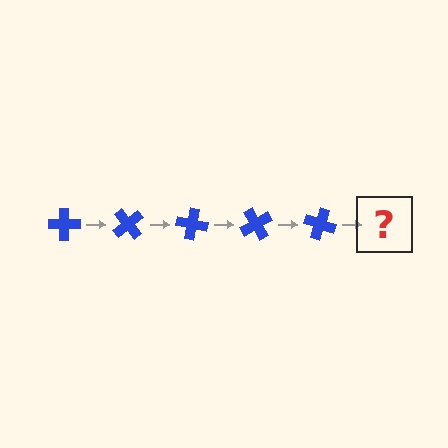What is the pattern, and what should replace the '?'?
The pattern is that the cross rotates 50 degrees each step. The '?' should be a blue cross rotated 250 degrees.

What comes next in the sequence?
The next element should be a blue cross rotated 250 degrees.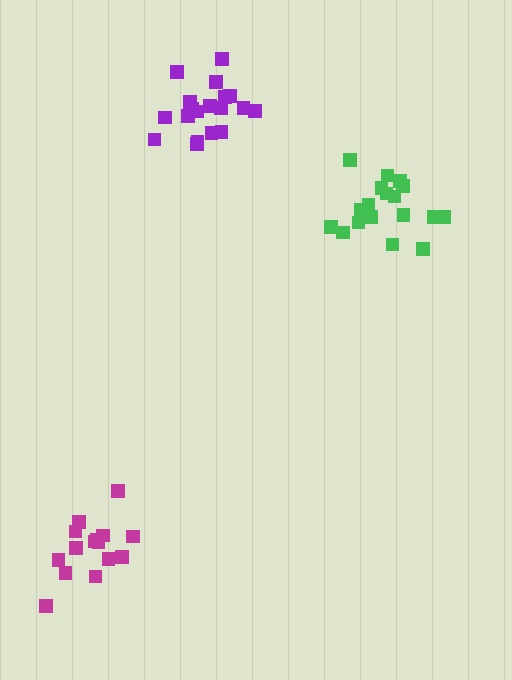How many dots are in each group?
Group 1: 18 dots, Group 2: 15 dots, Group 3: 20 dots (53 total).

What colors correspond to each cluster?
The clusters are colored: green, magenta, purple.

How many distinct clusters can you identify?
There are 3 distinct clusters.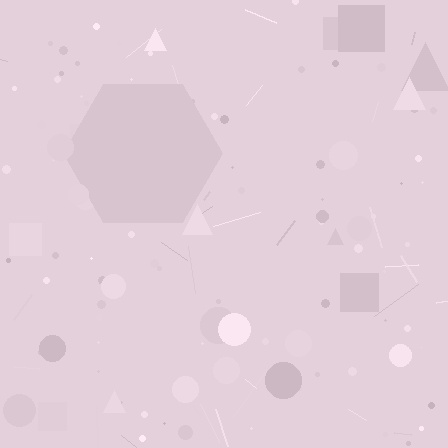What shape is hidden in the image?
A hexagon is hidden in the image.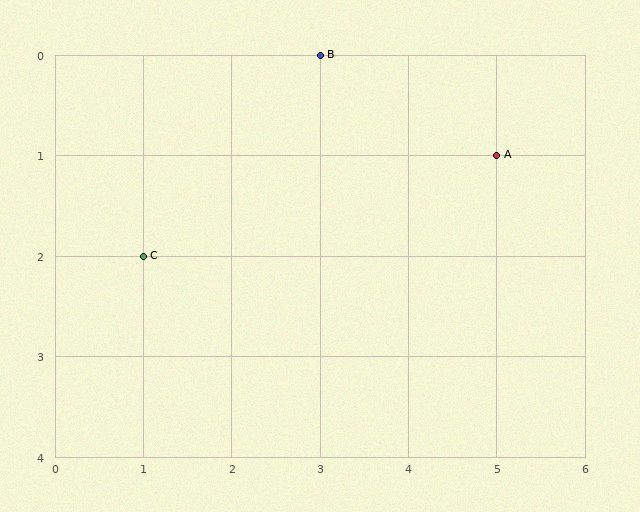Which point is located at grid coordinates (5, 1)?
Point A is at (5, 1).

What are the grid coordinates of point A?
Point A is at grid coordinates (5, 1).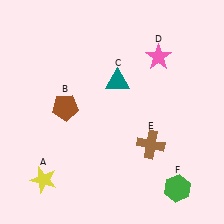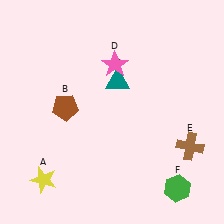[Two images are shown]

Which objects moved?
The objects that moved are: the pink star (D), the brown cross (E).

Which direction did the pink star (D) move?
The pink star (D) moved left.